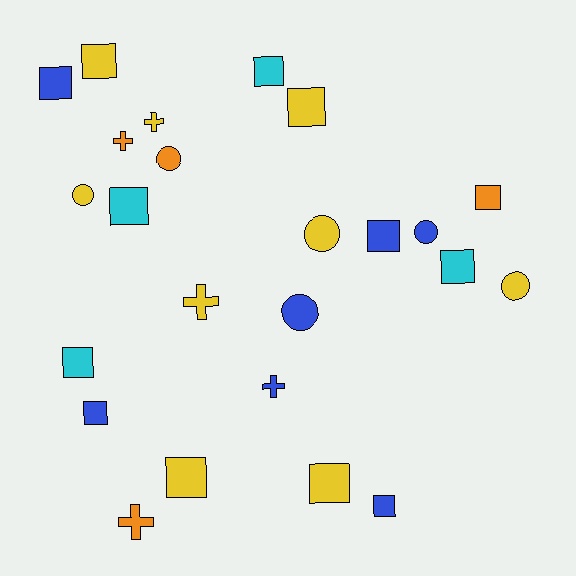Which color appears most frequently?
Yellow, with 9 objects.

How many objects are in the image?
There are 24 objects.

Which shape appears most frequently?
Square, with 13 objects.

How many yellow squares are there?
There are 4 yellow squares.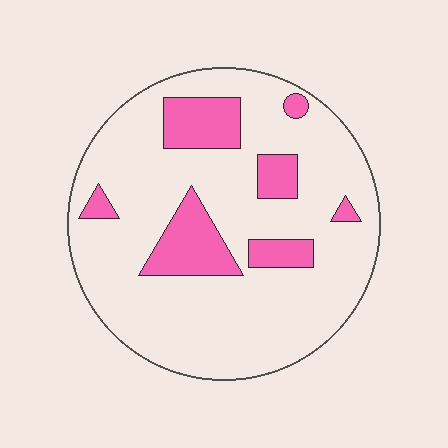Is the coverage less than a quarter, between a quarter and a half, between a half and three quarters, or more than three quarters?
Less than a quarter.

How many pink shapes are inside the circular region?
7.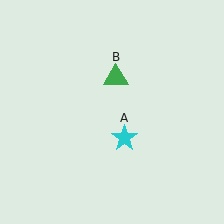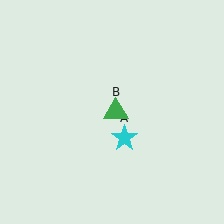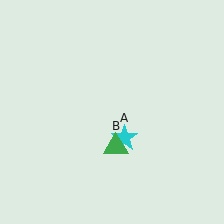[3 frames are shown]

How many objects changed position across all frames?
1 object changed position: green triangle (object B).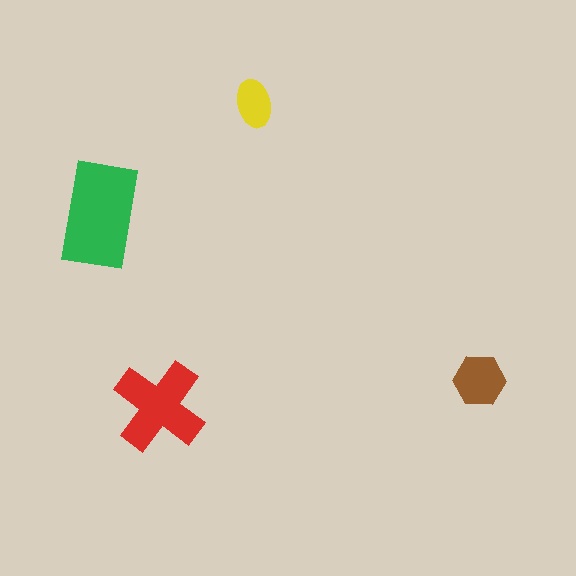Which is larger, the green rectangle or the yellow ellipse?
The green rectangle.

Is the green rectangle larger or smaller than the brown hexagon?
Larger.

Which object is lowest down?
The red cross is bottommost.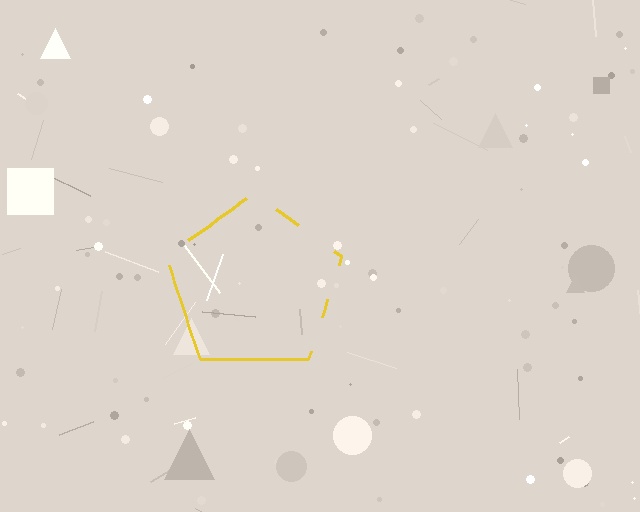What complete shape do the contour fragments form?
The contour fragments form a pentagon.